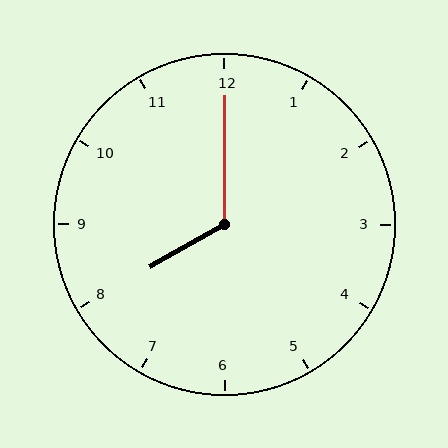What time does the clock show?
8:00.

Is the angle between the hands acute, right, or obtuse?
It is obtuse.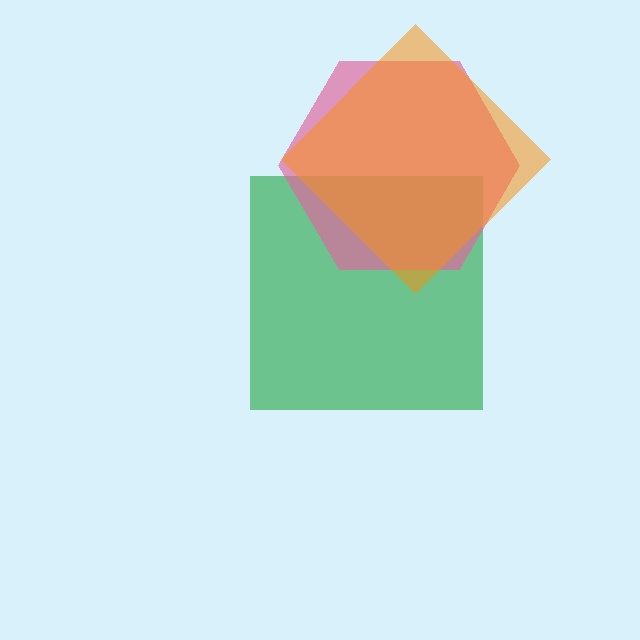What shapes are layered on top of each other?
The layered shapes are: a green square, a pink hexagon, an orange diamond.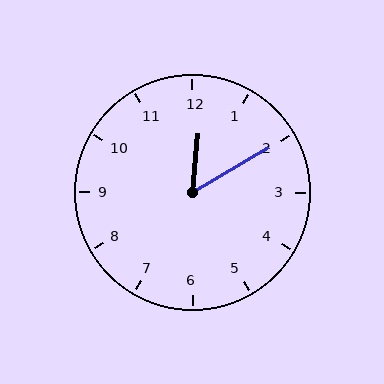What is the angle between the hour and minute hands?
Approximately 55 degrees.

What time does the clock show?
12:10.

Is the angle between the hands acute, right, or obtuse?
It is acute.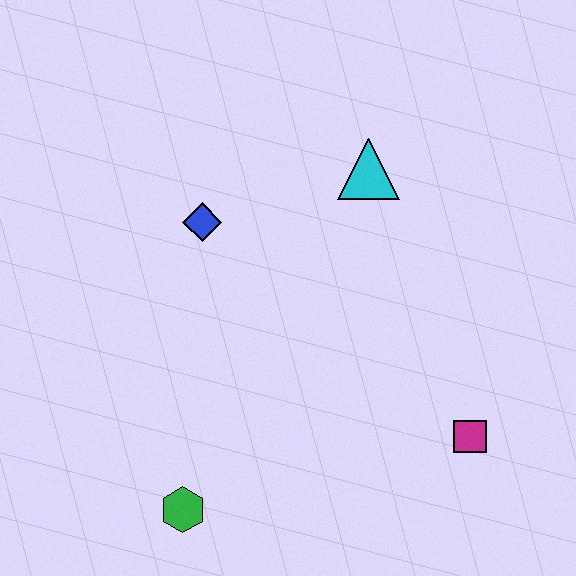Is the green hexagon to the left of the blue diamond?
Yes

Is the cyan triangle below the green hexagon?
No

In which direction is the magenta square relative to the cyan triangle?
The magenta square is below the cyan triangle.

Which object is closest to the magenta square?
The cyan triangle is closest to the magenta square.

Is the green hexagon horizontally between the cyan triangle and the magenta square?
No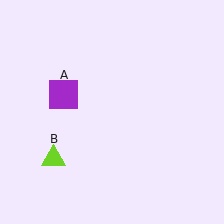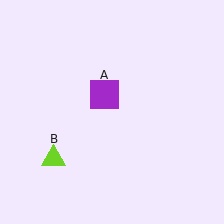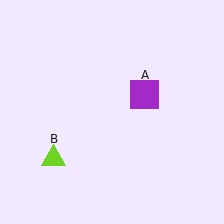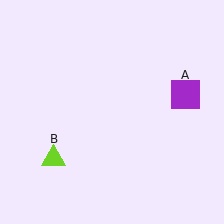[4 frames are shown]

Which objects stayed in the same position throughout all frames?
Lime triangle (object B) remained stationary.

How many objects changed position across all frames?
1 object changed position: purple square (object A).